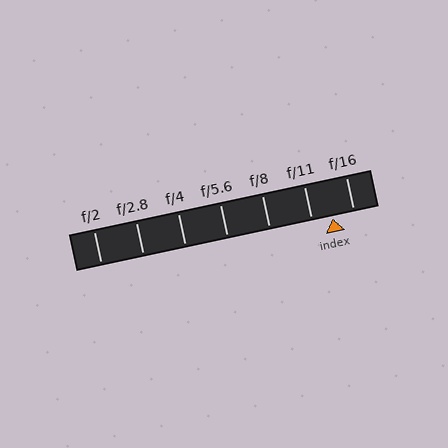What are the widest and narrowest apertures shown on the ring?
The widest aperture shown is f/2 and the narrowest is f/16.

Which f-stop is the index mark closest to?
The index mark is closest to f/11.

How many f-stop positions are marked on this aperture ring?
There are 7 f-stop positions marked.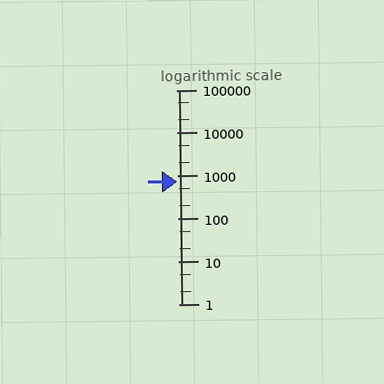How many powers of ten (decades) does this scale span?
The scale spans 5 decades, from 1 to 100000.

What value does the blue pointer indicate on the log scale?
The pointer indicates approximately 730.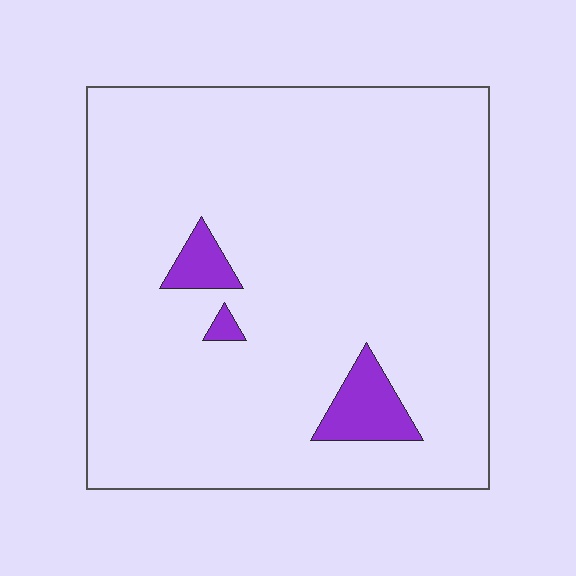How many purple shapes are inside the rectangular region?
3.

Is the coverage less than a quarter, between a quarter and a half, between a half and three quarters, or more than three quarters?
Less than a quarter.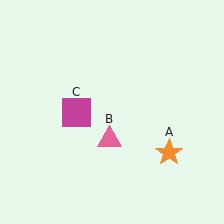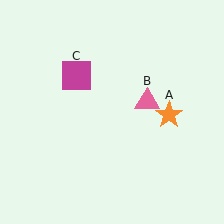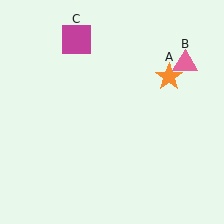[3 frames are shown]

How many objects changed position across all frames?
3 objects changed position: orange star (object A), pink triangle (object B), magenta square (object C).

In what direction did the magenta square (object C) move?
The magenta square (object C) moved up.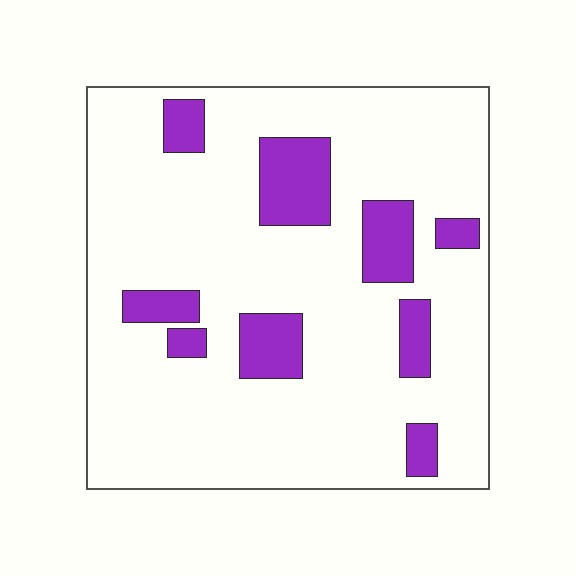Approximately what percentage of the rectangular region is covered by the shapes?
Approximately 15%.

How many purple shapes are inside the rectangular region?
9.